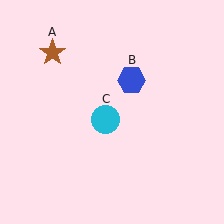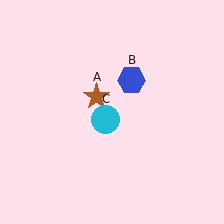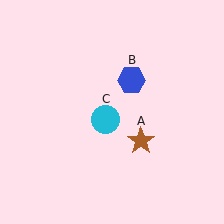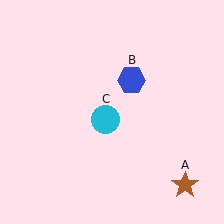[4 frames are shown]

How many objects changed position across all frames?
1 object changed position: brown star (object A).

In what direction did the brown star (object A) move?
The brown star (object A) moved down and to the right.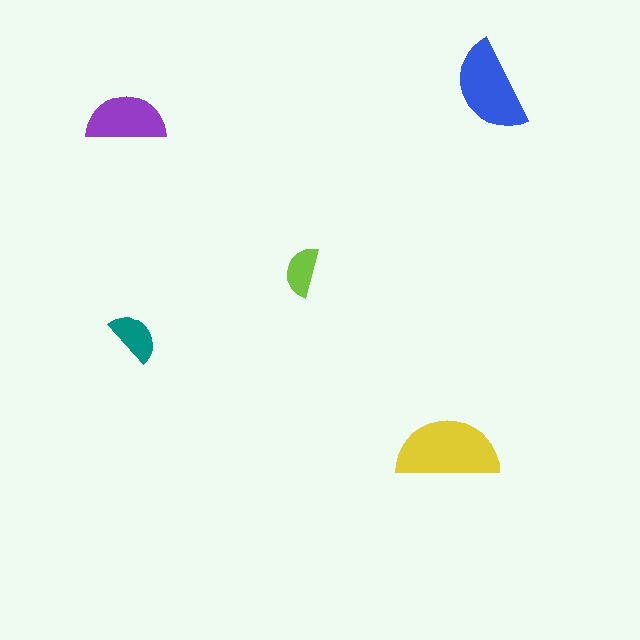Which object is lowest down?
The yellow semicircle is bottommost.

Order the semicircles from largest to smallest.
the yellow one, the blue one, the purple one, the teal one, the lime one.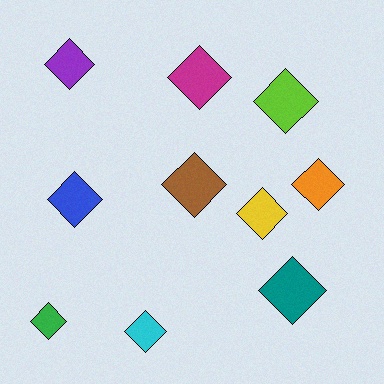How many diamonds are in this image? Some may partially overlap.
There are 10 diamonds.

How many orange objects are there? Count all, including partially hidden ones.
There is 1 orange object.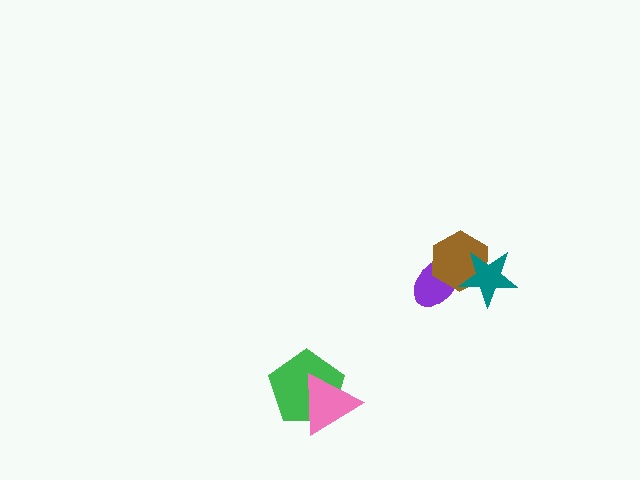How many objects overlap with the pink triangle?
1 object overlaps with the pink triangle.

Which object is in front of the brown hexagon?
The teal star is in front of the brown hexagon.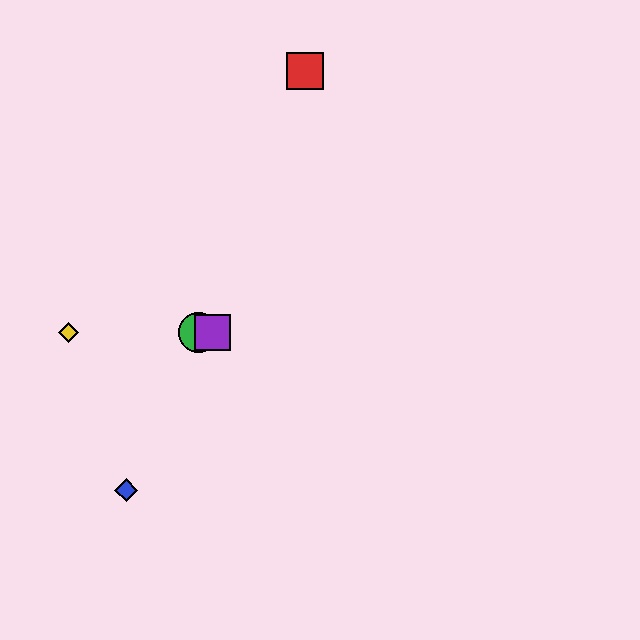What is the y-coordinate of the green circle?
The green circle is at y≈332.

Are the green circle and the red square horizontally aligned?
No, the green circle is at y≈332 and the red square is at y≈71.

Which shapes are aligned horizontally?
The green circle, the yellow diamond, the purple square are aligned horizontally.